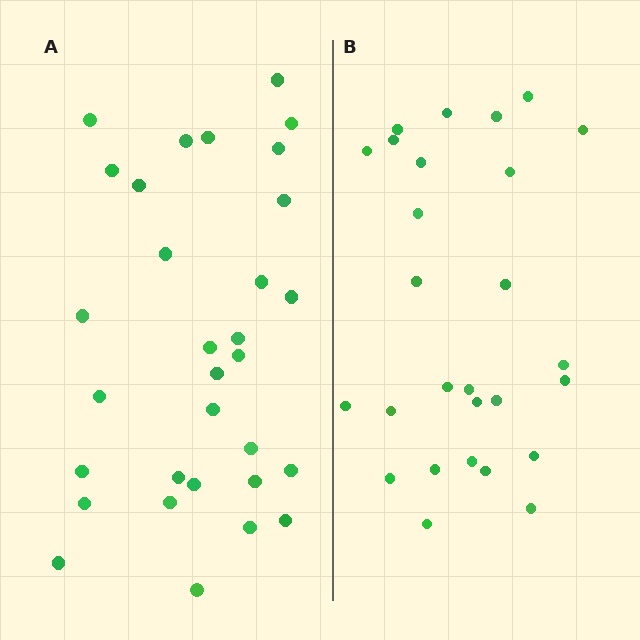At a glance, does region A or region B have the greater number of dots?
Region A (the left region) has more dots.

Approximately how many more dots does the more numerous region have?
Region A has about 4 more dots than region B.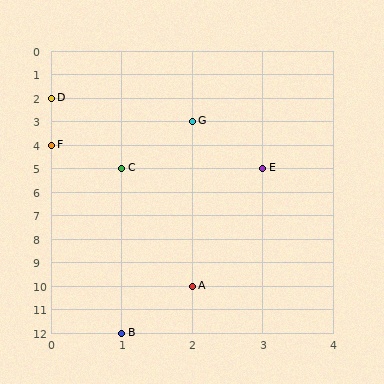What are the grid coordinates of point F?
Point F is at grid coordinates (0, 4).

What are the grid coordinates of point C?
Point C is at grid coordinates (1, 5).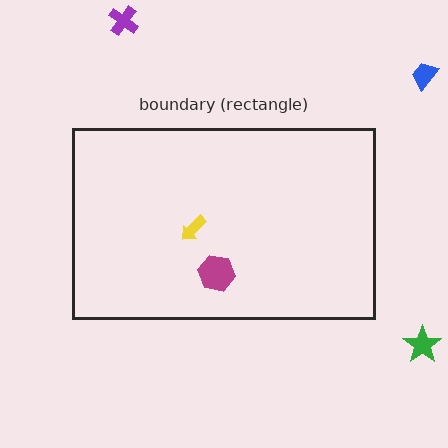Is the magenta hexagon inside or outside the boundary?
Inside.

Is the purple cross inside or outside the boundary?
Outside.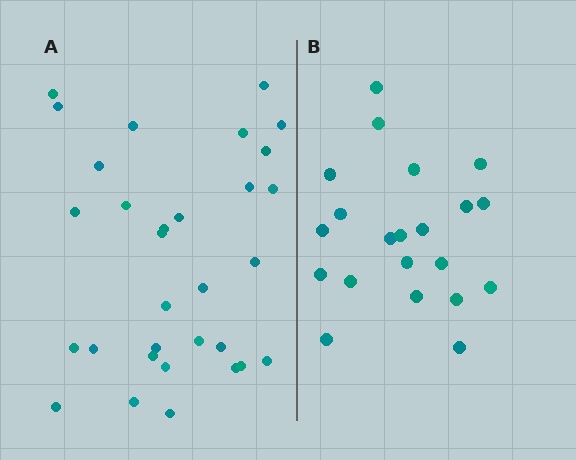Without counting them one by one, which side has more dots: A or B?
Region A (the left region) has more dots.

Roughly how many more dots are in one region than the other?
Region A has roughly 10 or so more dots than region B.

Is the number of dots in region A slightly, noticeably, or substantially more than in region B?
Region A has substantially more. The ratio is roughly 1.5 to 1.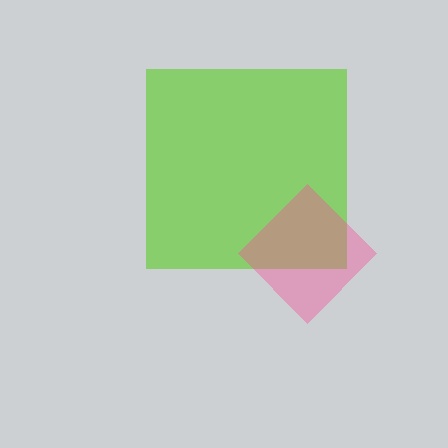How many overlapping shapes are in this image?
There are 2 overlapping shapes in the image.